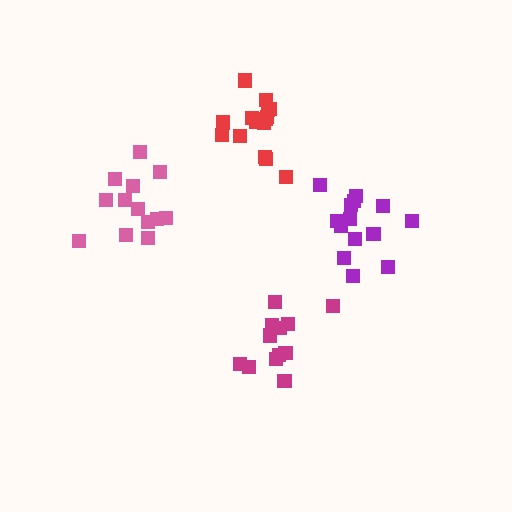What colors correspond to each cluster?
The clusters are colored: pink, red, purple, magenta.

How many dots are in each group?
Group 1: 13 dots, Group 2: 16 dots, Group 3: 14 dots, Group 4: 12 dots (55 total).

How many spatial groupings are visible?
There are 4 spatial groupings.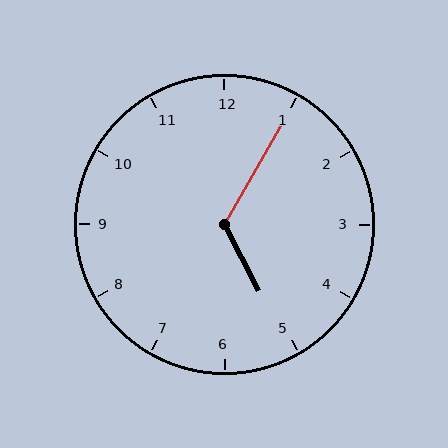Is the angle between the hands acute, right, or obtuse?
It is obtuse.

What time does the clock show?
5:05.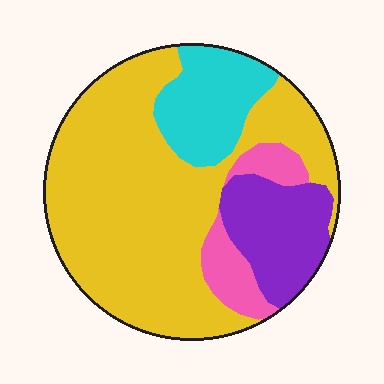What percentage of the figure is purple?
Purple takes up less than a quarter of the figure.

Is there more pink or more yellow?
Yellow.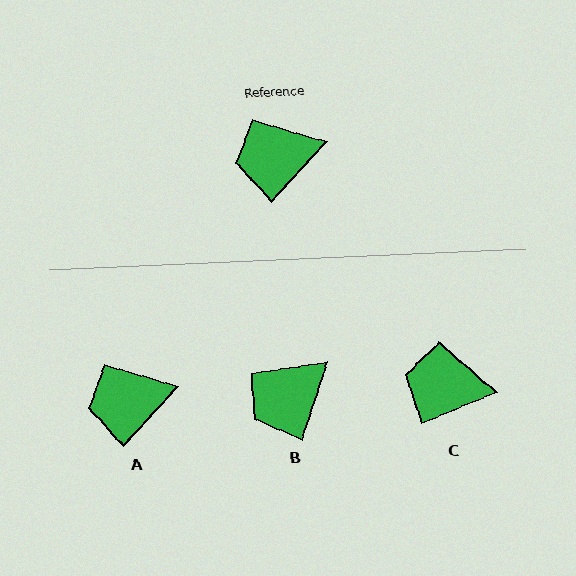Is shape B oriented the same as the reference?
No, it is off by about 24 degrees.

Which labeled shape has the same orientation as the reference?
A.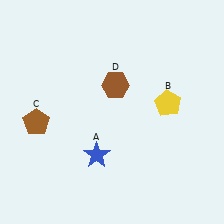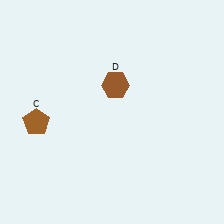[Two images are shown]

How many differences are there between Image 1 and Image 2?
There are 2 differences between the two images.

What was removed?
The yellow pentagon (B), the blue star (A) were removed in Image 2.